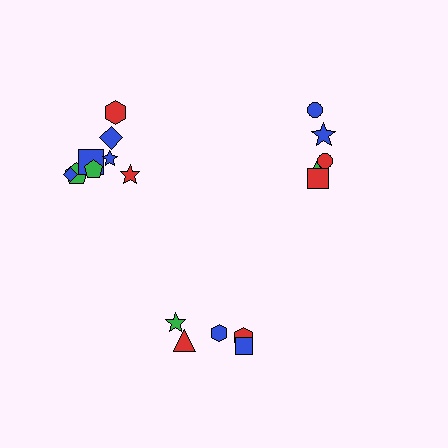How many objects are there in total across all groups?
There are 18 objects.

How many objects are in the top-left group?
There are 8 objects.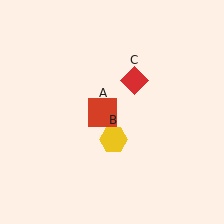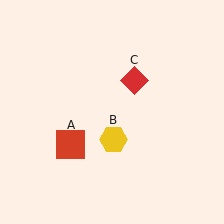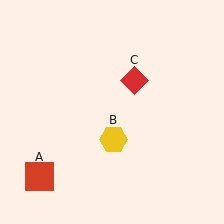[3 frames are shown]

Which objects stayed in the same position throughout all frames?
Yellow hexagon (object B) and red diamond (object C) remained stationary.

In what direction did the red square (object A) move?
The red square (object A) moved down and to the left.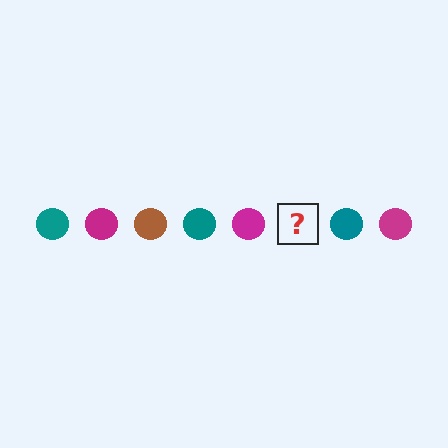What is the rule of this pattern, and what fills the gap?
The rule is that the pattern cycles through teal, magenta, brown circles. The gap should be filled with a brown circle.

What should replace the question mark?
The question mark should be replaced with a brown circle.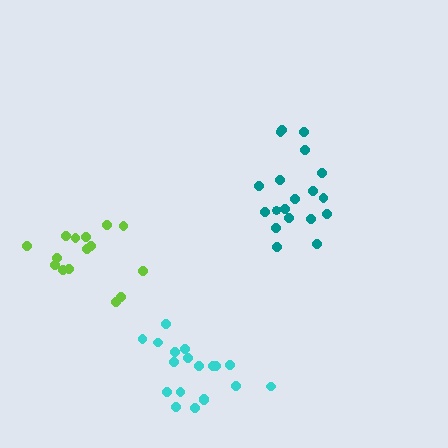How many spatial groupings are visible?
There are 3 spatial groupings.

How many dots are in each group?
Group 1: 19 dots, Group 2: 19 dots, Group 3: 15 dots (53 total).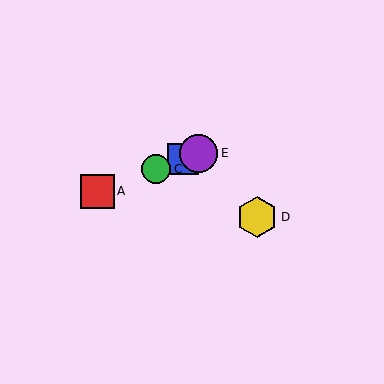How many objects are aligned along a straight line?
4 objects (A, B, C, E) are aligned along a straight line.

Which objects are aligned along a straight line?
Objects A, B, C, E are aligned along a straight line.